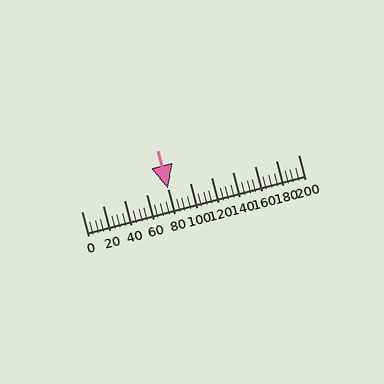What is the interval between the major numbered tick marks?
The major tick marks are spaced 20 units apart.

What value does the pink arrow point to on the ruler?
The pink arrow points to approximately 80.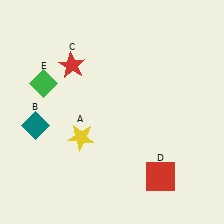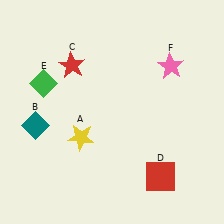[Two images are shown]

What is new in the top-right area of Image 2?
A pink star (F) was added in the top-right area of Image 2.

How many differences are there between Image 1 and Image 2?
There is 1 difference between the two images.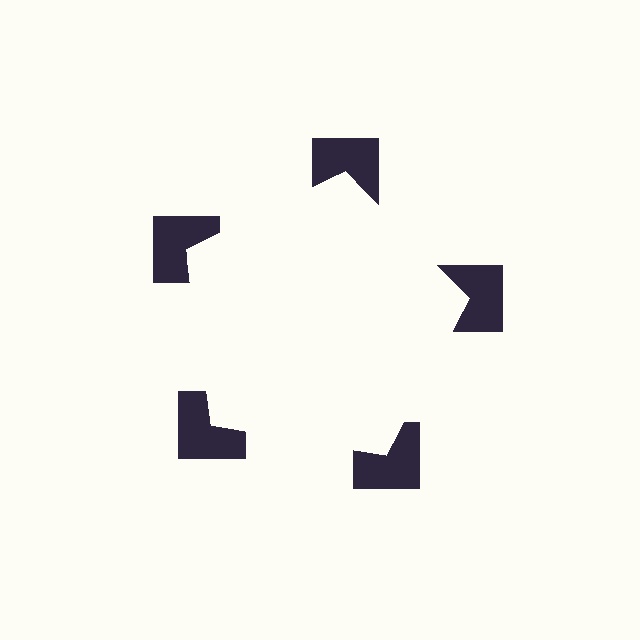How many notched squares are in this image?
There are 5 — one at each vertex of the illusory pentagon.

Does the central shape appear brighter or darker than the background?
It typically appears slightly brighter than the background, even though no actual brightness change is drawn.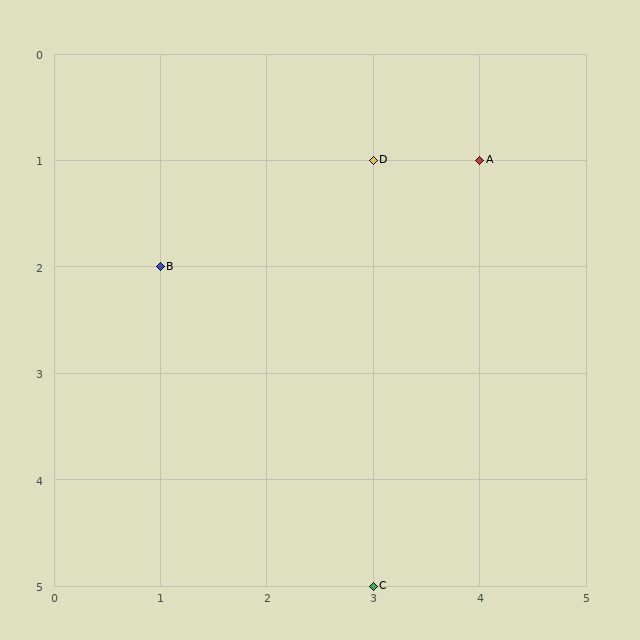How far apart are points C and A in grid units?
Points C and A are 1 column and 4 rows apart (about 4.1 grid units diagonally).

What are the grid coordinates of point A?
Point A is at grid coordinates (4, 1).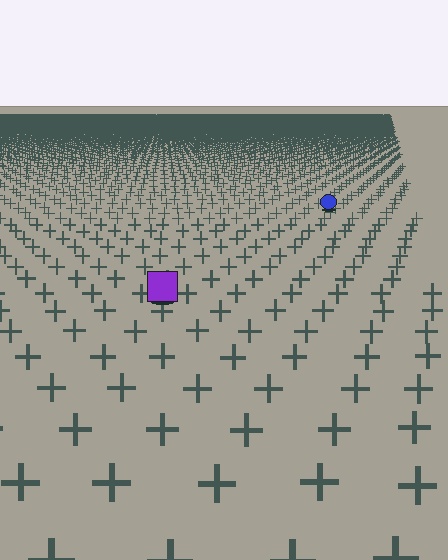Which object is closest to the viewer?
The purple square is closest. The texture marks near it are larger and more spread out.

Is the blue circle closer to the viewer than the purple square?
No. The purple square is closer — you can tell from the texture gradient: the ground texture is coarser near it.